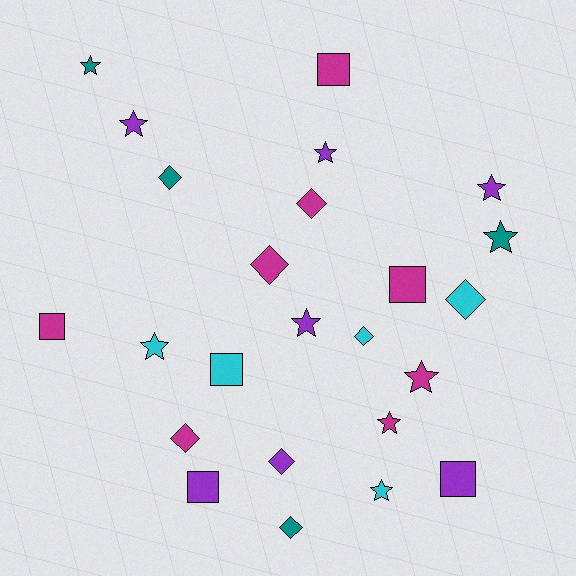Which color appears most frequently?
Magenta, with 8 objects.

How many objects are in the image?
There are 24 objects.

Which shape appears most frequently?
Star, with 10 objects.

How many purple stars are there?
There are 4 purple stars.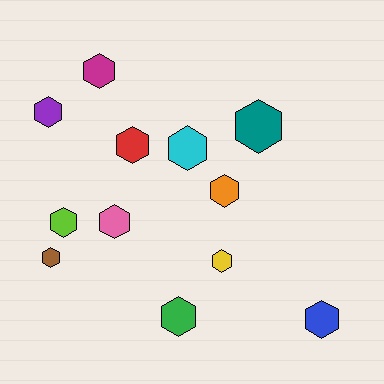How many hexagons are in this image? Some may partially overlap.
There are 12 hexagons.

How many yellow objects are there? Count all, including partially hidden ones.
There is 1 yellow object.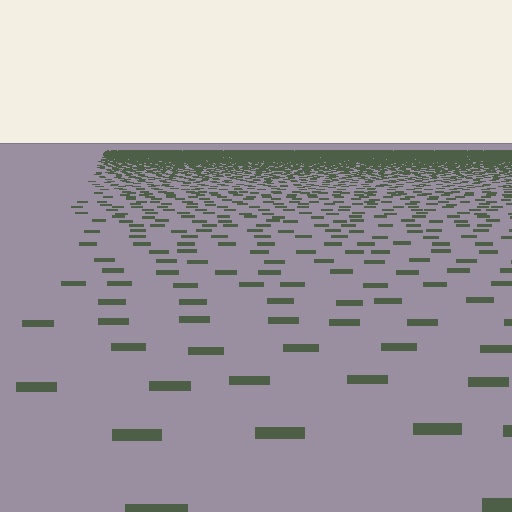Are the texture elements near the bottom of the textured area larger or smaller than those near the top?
Larger. Near the bottom, elements are closer to the viewer and appear at a bigger on-screen size.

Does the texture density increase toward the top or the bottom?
Density increases toward the top.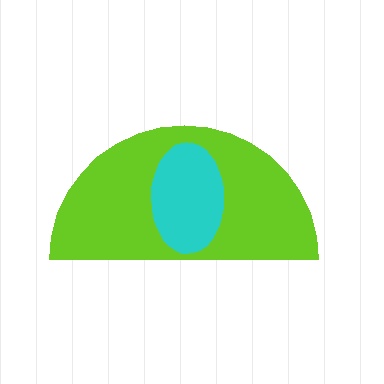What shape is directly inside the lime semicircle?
The cyan ellipse.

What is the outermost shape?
The lime semicircle.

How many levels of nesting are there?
2.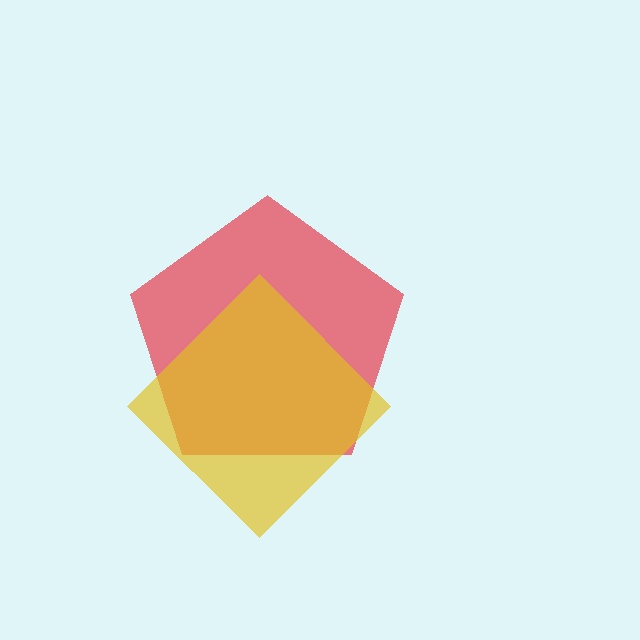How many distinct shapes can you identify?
There are 2 distinct shapes: a red pentagon, a yellow diamond.